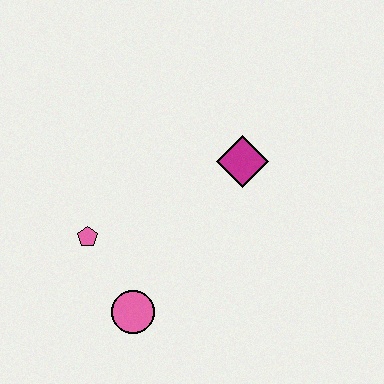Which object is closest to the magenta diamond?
The pink pentagon is closest to the magenta diamond.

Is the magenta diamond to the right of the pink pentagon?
Yes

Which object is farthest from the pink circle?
The magenta diamond is farthest from the pink circle.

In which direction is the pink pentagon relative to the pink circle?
The pink pentagon is above the pink circle.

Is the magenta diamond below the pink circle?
No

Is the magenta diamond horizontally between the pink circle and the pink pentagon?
No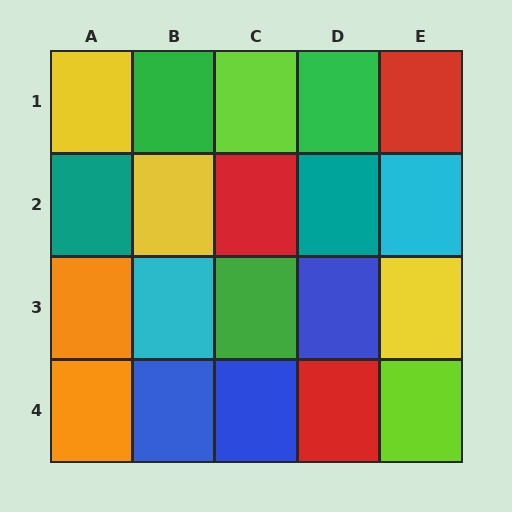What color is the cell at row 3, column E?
Yellow.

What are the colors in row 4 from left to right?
Orange, blue, blue, red, lime.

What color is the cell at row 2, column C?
Red.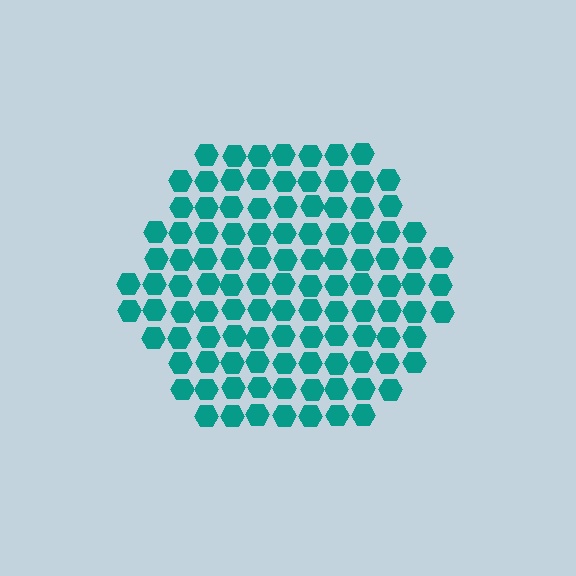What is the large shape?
The large shape is a hexagon.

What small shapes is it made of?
It is made of small hexagons.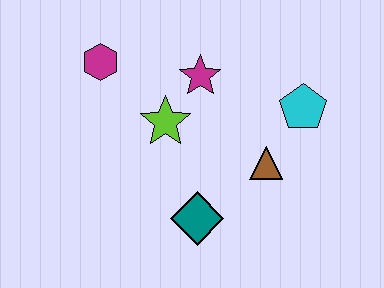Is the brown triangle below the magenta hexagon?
Yes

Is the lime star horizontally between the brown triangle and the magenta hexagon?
Yes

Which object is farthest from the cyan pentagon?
The magenta hexagon is farthest from the cyan pentagon.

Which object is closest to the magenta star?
The lime star is closest to the magenta star.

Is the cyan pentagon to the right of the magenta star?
Yes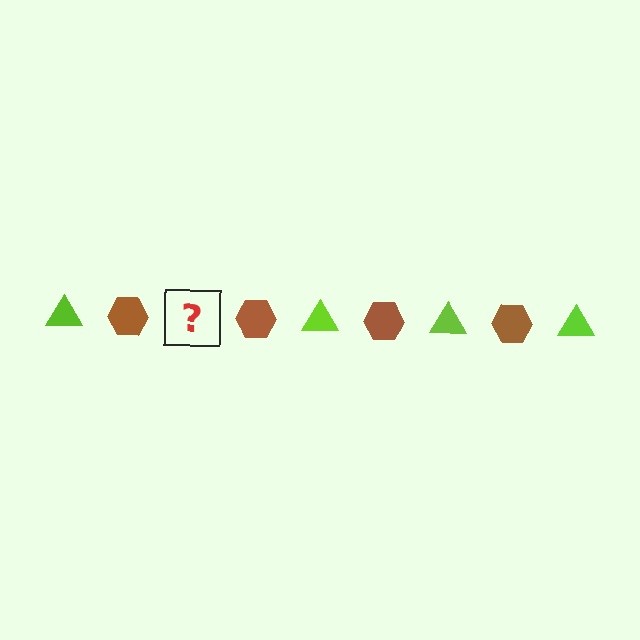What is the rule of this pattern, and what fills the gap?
The rule is that the pattern alternates between lime triangle and brown hexagon. The gap should be filled with a lime triangle.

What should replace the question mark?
The question mark should be replaced with a lime triangle.